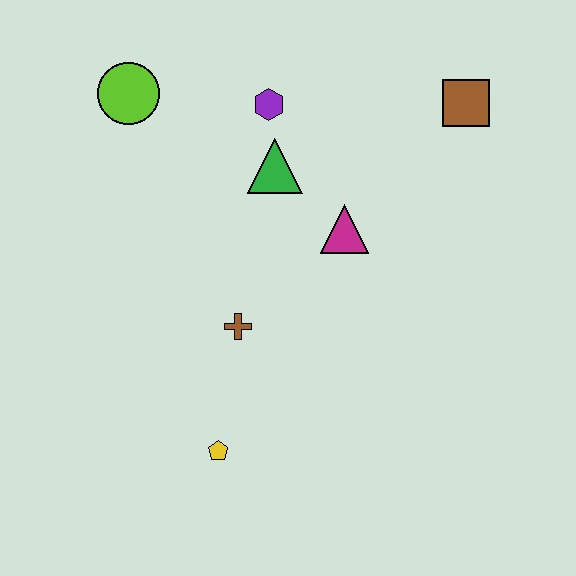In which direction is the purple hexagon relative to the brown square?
The purple hexagon is to the left of the brown square.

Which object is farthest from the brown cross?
The brown square is farthest from the brown cross.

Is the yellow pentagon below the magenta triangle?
Yes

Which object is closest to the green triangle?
The purple hexagon is closest to the green triangle.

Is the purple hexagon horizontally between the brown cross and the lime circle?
No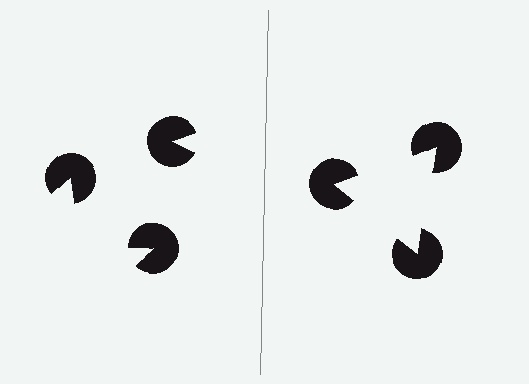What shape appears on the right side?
An illusory triangle.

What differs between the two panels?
The pac-man discs are positioned identically on both sides; only the wedge orientations differ. On the right they align to a triangle; on the left they are misaligned.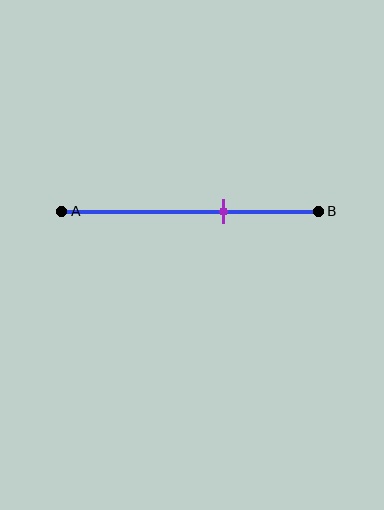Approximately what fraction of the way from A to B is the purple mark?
The purple mark is approximately 65% of the way from A to B.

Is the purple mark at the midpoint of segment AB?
No, the mark is at about 65% from A, not at the 50% midpoint.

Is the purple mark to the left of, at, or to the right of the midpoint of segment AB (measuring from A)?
The purple mark is to the right of the midpoint of segment AB.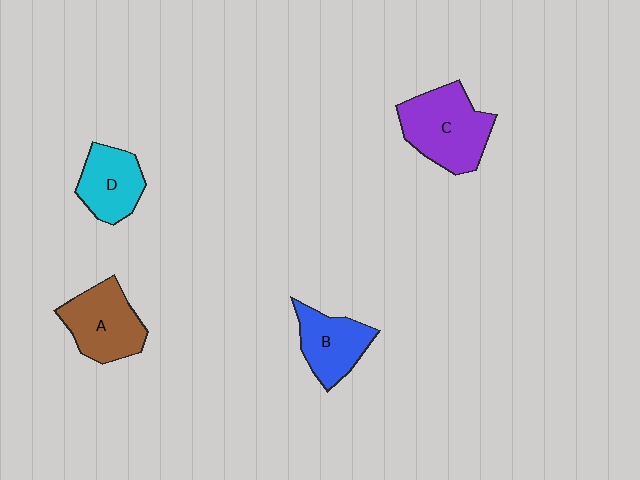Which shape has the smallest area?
Shape D (cyan).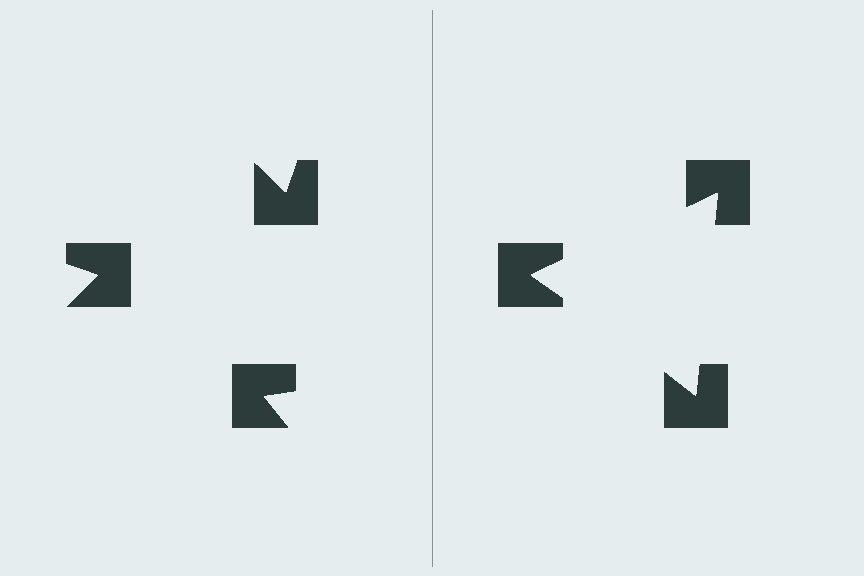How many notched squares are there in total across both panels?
6 — 3 on each side.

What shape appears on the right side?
An illusory triangle.